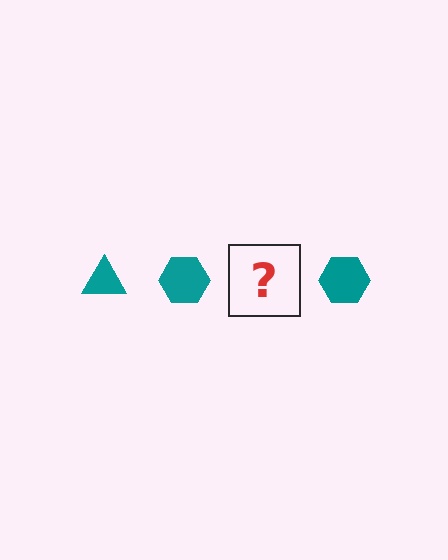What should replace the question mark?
The question mark should be replaced with a teal triangle.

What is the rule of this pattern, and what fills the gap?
The rule is that the pattern cycles through triangle, hexagon shapes in teal. The gap should be filled with a teal triangle.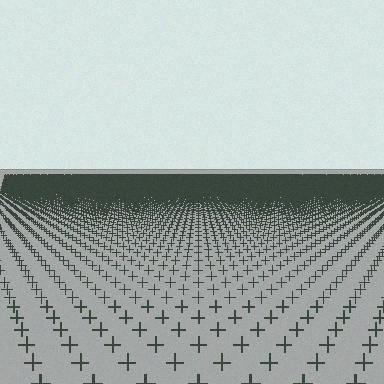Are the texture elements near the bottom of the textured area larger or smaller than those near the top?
Larger. Near the bottom, elements are closer to the viewer and appear at a bigger on-screen size.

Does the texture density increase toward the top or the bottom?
Density increases toward the top.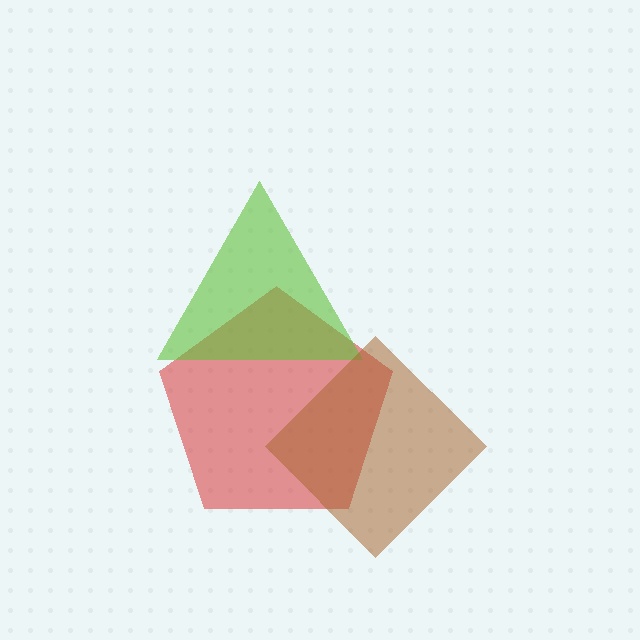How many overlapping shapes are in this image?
There are 3 overlapping shapes in the image.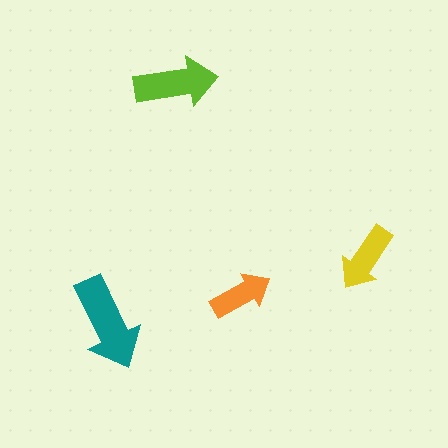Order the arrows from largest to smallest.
the teal one, the lime one, the yellow one, the orange one.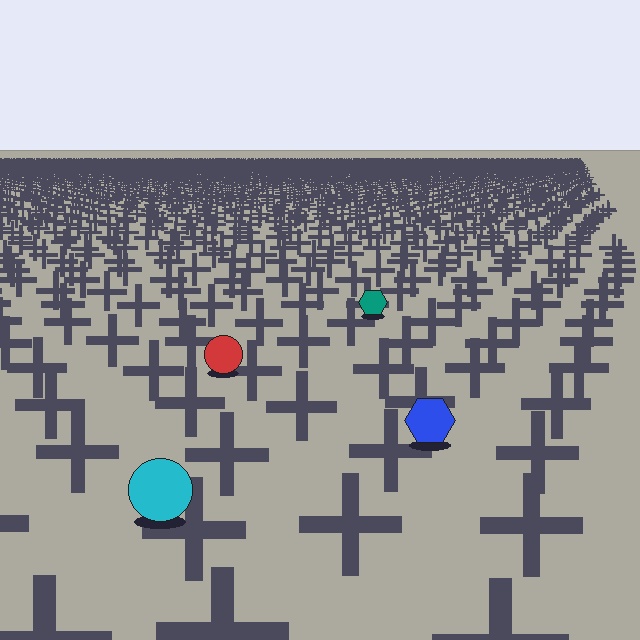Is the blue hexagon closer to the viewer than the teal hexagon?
Yes. The blue hexagon is closer — you can tell from the texture gradient: the ground texture is coarser near it.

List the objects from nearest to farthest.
From nearest to farthest: the cyan circle, the blue hexagon, the red circle, the teal hexagon.